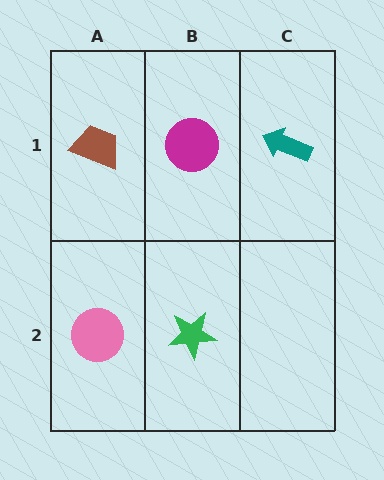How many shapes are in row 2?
2 shapes.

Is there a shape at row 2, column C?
No, that cell is empty.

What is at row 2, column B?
A green star.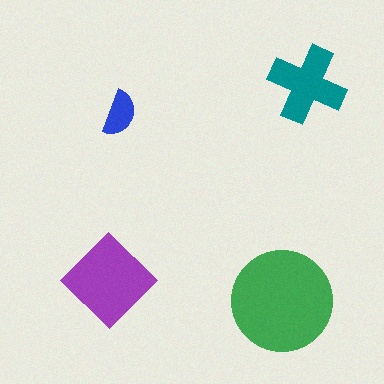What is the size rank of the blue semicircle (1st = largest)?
4th.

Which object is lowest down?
The green circle is bottommost.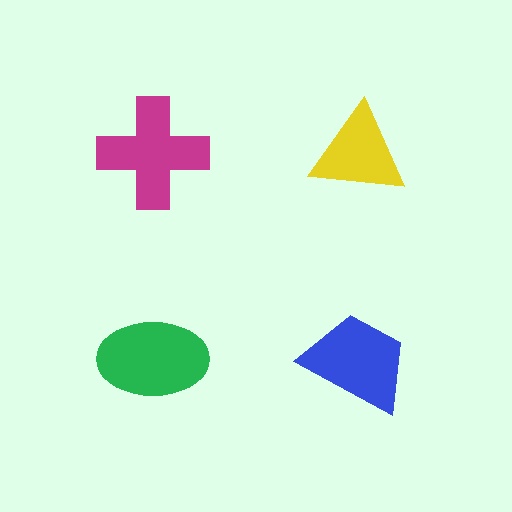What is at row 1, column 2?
A yellow triangle.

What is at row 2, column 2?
A blue trapezoid.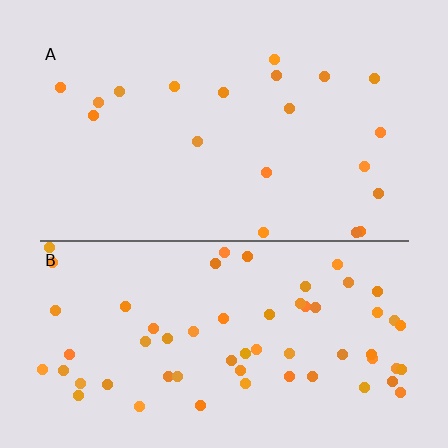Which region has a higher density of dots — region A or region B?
B (the bottom).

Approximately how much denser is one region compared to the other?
Approximately 3.1× — region B over region A.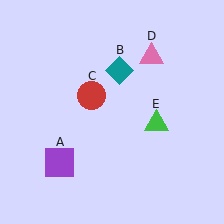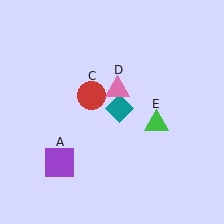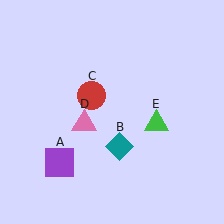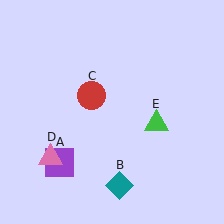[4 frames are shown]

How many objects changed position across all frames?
2 objects changed position: teal diamond (object B), pink triangle (object D).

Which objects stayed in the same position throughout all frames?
Purple square (object A) and red circle (object C) and green triangle (object E) remained stationary.